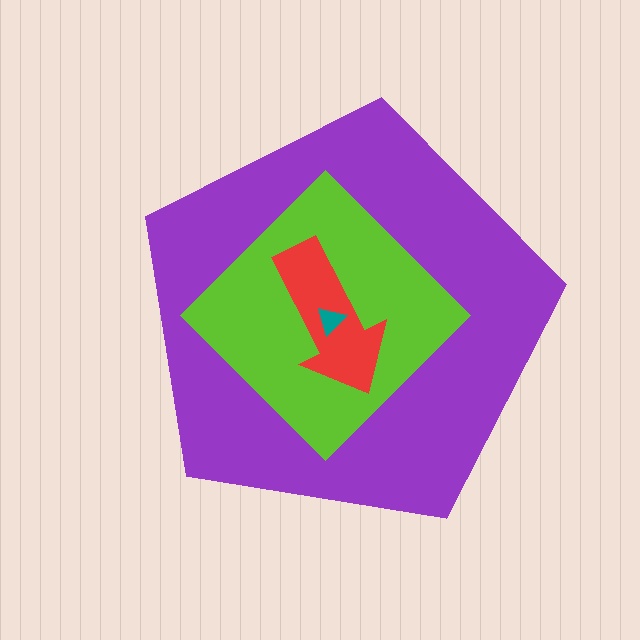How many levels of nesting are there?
4.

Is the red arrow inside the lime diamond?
Yes.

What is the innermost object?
The teal triangle.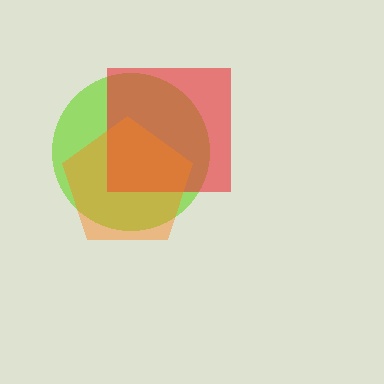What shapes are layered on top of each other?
The layered shapes are: a lime circle, a red square, an orange pentagon.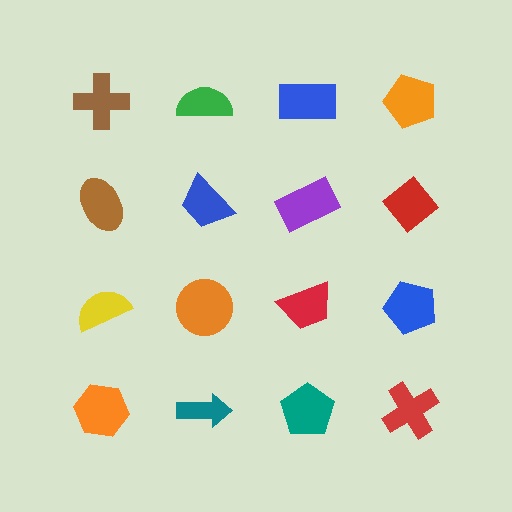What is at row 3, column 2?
An orange circle.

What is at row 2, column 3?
A purple rectangle.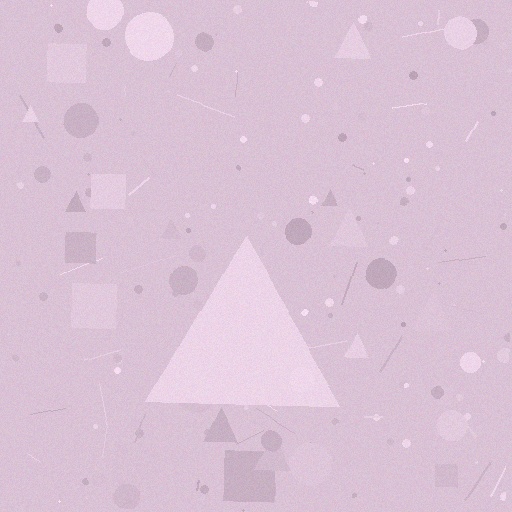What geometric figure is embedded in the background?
A triangle is embedded in the background.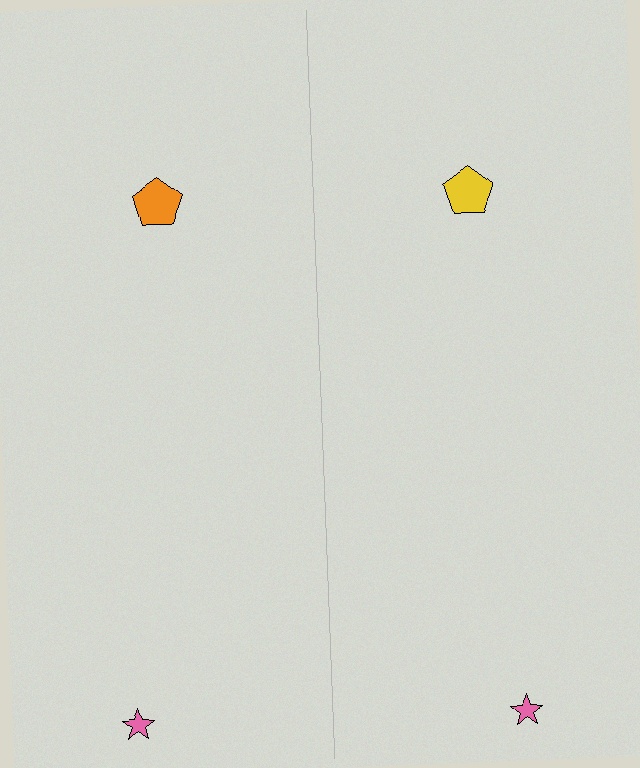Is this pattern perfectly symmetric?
No, the pattern is not perfectly symmetric. The yellow pentagon on the right side breaks the symmetry — its mirror counterpart is orange.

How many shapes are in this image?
There are 4 shapes in this image.